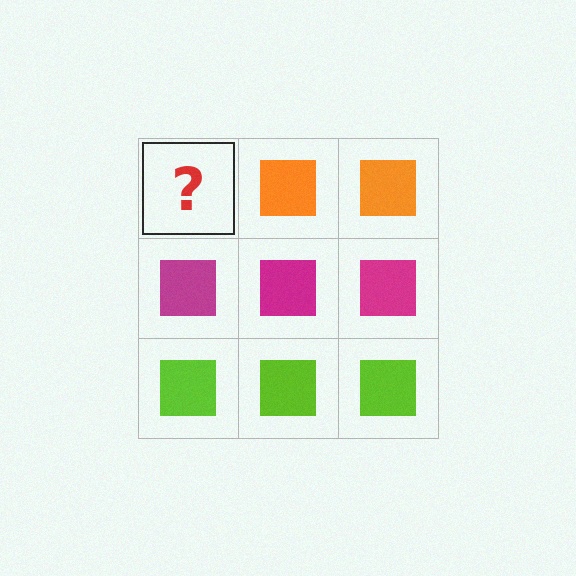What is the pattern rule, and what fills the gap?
The rule is that each row has a consistent color. The gap should be filled with an orange square.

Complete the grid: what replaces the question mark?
The question mark should be replaced with an orange square.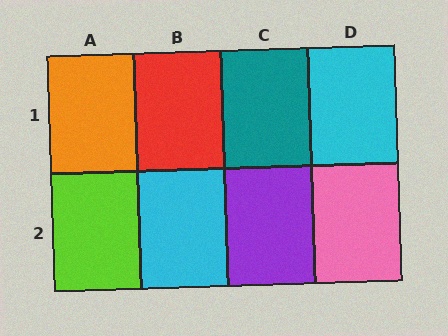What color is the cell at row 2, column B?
Cyan.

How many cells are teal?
1 cell is teal.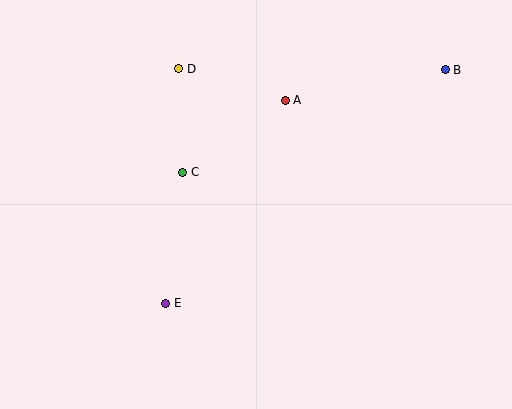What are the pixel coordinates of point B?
Point B is at (445, 70).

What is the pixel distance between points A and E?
The distance between A and E is 235 pixels.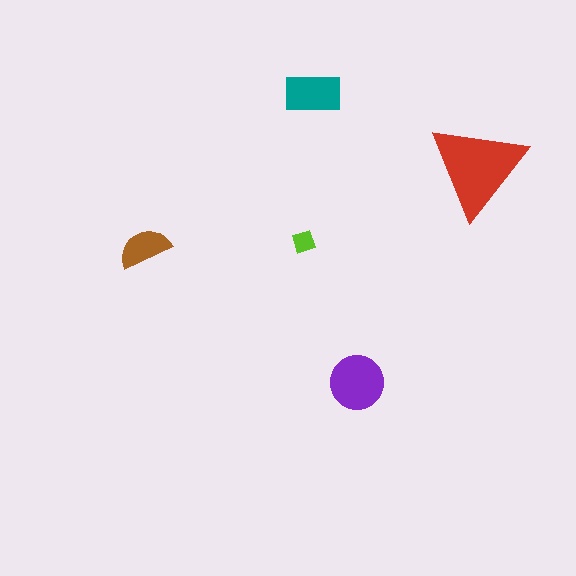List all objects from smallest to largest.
The lime diamond, the brown semicircle, the teal rectangle, the purple circle, the red triangle.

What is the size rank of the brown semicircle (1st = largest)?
4th.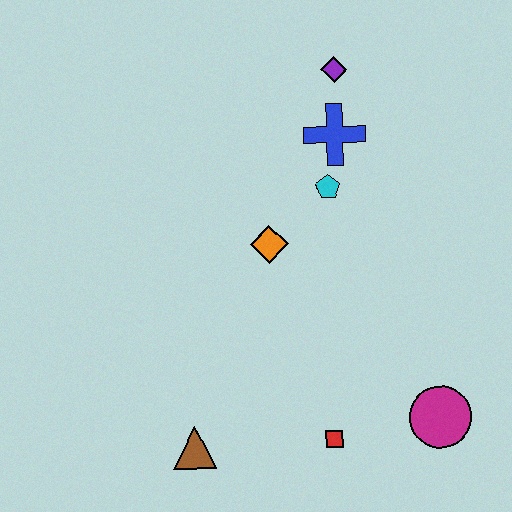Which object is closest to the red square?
The magenta circle is closest to the red square.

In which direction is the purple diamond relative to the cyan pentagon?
The purple diamond is above the cyan pentagon.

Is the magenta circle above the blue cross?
No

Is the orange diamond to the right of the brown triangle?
Yes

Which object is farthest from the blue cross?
The brown triangle is farthest from the blue cross.